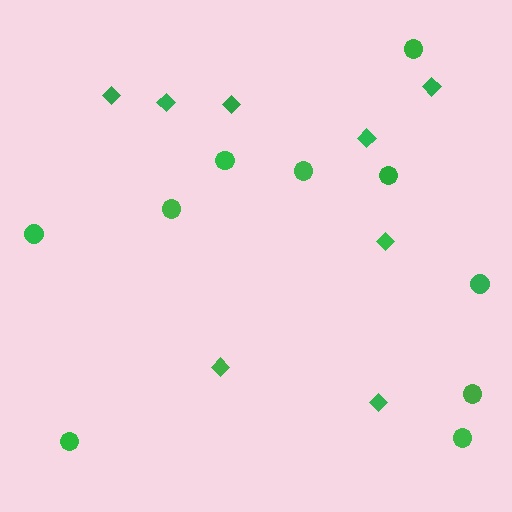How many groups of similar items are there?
There are 2 groups: one group of circles (10) and one group of diamonds (8).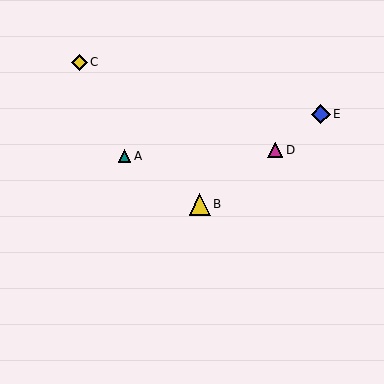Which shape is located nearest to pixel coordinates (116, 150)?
The teal triangle (labeled A) at (125, 156) is nearest to that location.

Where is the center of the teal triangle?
The center of the teal triangle is at (125, 156).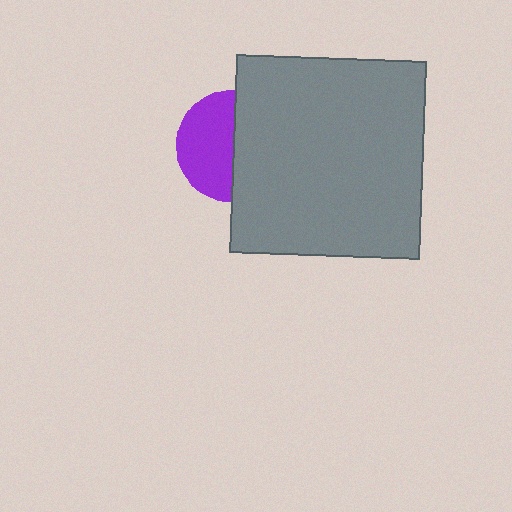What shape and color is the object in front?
The object in front is a gray rectangle.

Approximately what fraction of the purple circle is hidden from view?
Roughly 48% of the purple circle is hidden behind the gray rectangle.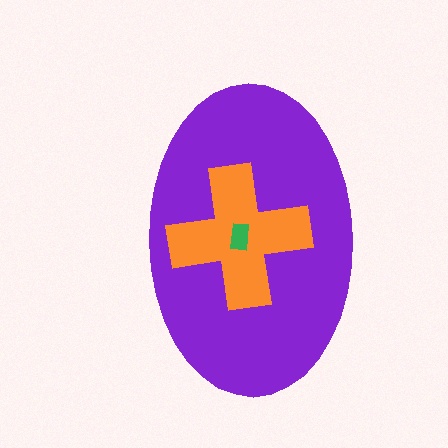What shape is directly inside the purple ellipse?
The orange cross.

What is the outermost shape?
The purple ellipse.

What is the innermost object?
The green rectangle.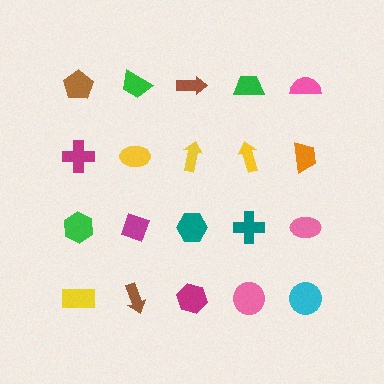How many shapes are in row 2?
5 shapes.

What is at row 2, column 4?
A yellow arrow.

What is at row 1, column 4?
A green trapezoid.